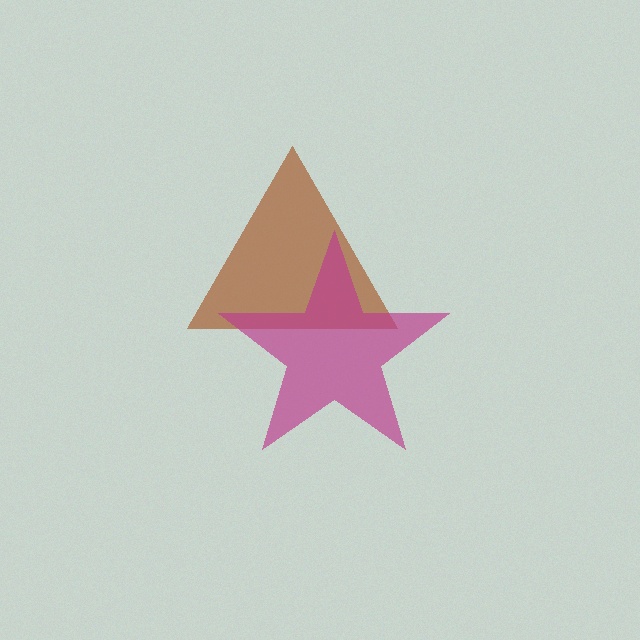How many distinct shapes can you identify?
There are 2 distinct shapes: a brown triangle, a magenta star.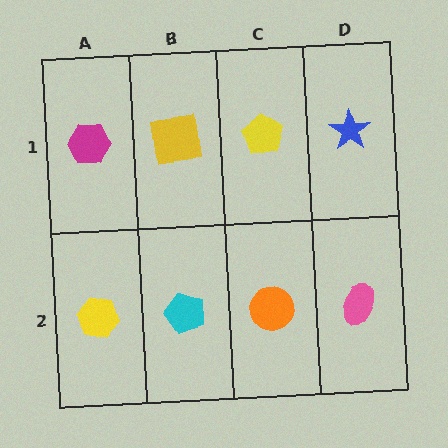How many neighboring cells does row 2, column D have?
2.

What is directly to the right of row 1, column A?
A yellow square.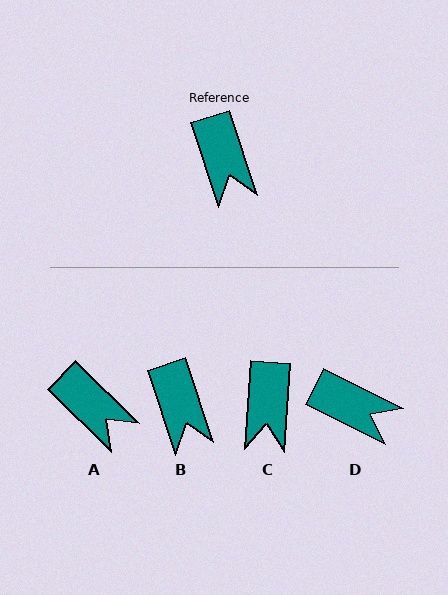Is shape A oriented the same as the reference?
No, it is off by about 27 degrees.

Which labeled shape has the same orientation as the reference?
B.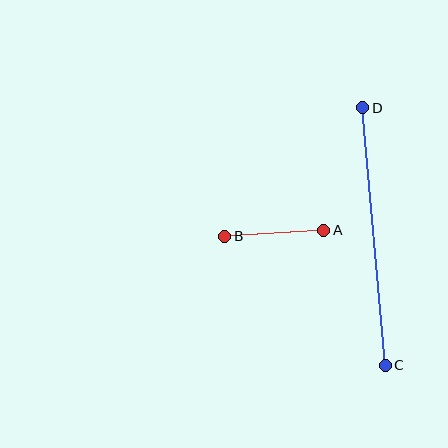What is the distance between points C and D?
The distance is approximately 259 pixels.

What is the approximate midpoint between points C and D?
The midpoint is at approximately (374, 236) pixels.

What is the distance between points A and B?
The distance is approximately 99 pixels.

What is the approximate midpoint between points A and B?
The midpoint is at approximately (274, 233) pixels.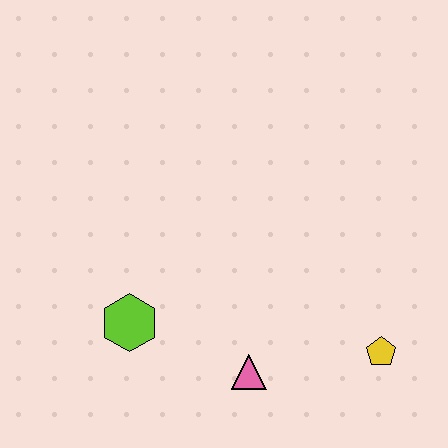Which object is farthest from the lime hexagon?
The yellow pentagon is farthest from the lime hexagon.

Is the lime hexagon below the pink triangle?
No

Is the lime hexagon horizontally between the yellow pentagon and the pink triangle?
No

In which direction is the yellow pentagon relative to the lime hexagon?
The yellow pentagon is to the right of the lime hexagon.